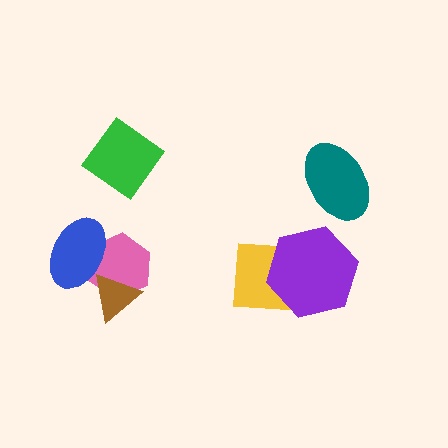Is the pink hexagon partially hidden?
Yes, it is partially covered by another shape.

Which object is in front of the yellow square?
The purple hexagon is in front of the yellow square.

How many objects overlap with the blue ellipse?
2 objects overlap with the blue ellipse.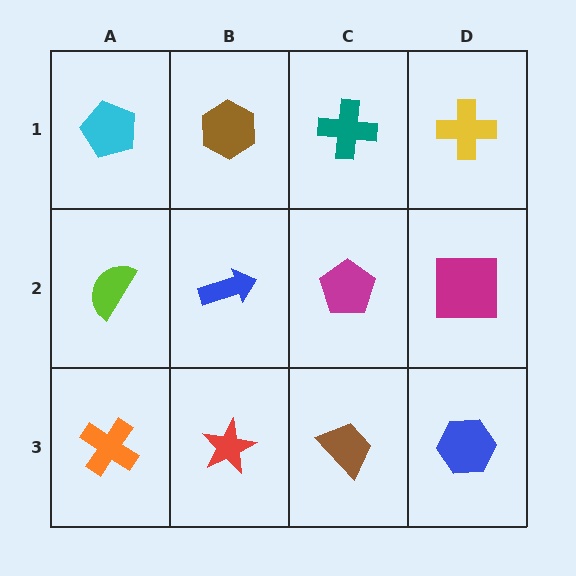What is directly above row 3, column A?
A lime semicircle.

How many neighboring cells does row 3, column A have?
2.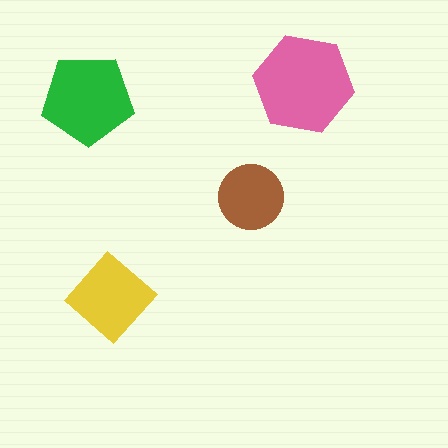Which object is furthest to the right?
The pink hexagon is rightmost.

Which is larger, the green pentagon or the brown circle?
The green pentagon.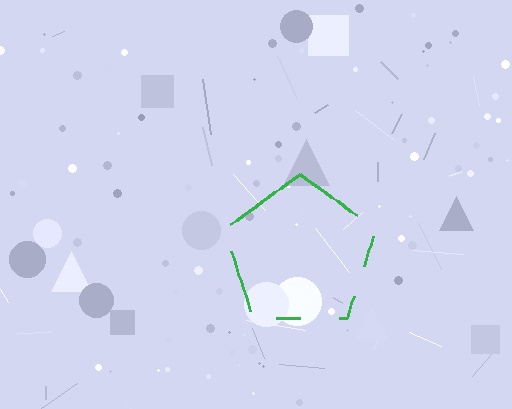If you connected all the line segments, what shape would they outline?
They would outline a pentagon.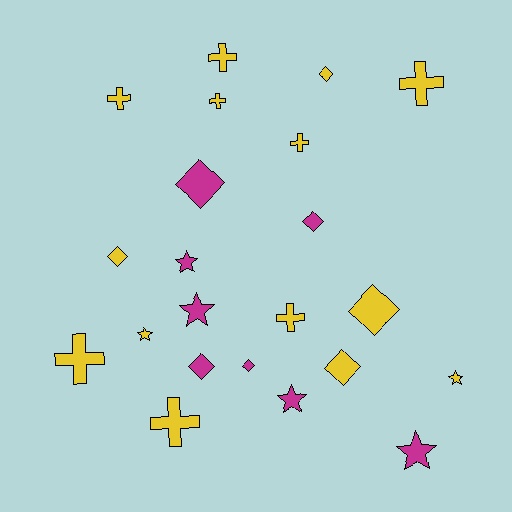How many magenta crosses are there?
There are no magenta crosses.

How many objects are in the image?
There are 22 objects.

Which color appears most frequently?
Yellow, with 14 objects.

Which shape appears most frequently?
Diamond, with 8 objects.